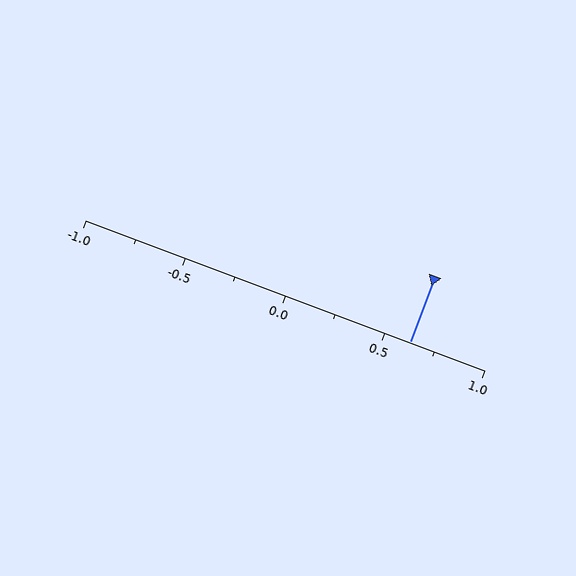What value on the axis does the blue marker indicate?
The marker indicates approximately 0.62.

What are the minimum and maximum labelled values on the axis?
The axis runs from -1.0 to 1.0.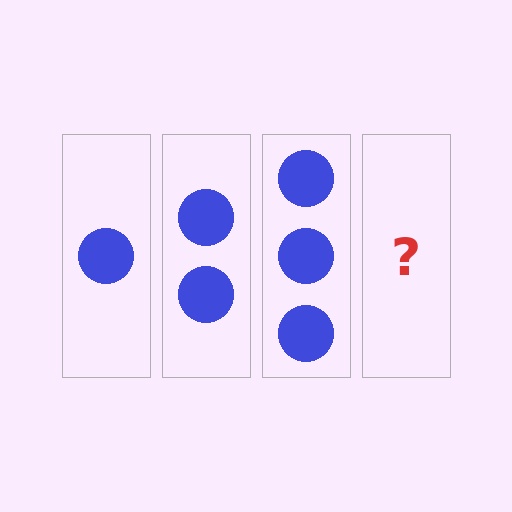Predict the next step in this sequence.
The next step is 4 circles.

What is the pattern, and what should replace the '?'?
The pattern is that each step adds one more circle. The '?' should be 4 circles.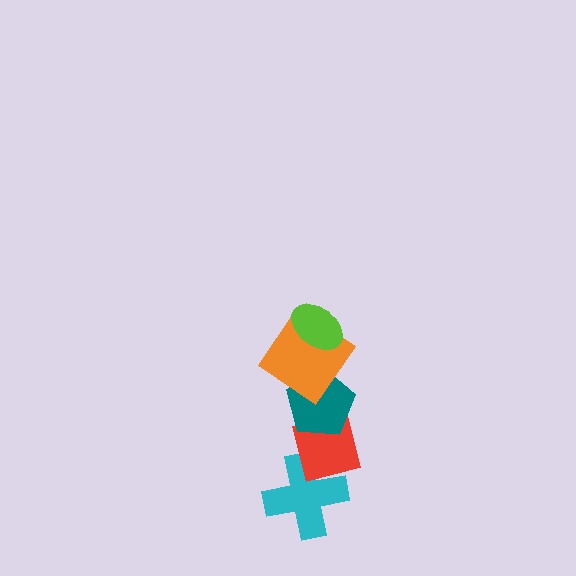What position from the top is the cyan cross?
The cyan cross is 5th from the top.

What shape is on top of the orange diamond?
The lime ellipse is on top of the orange diamond.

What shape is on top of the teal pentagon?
The orange diamond is on top of the teal pentagon.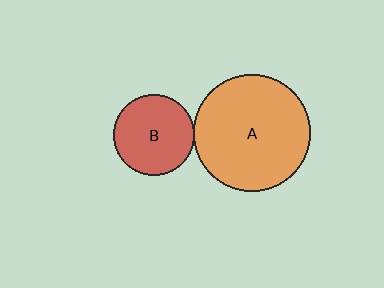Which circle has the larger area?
Circle A (orange).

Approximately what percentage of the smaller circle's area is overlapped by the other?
Approximately 5%.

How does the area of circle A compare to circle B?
Approximately 2.1 times.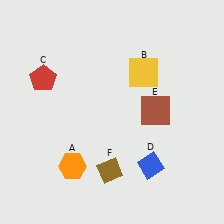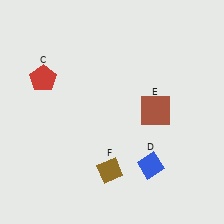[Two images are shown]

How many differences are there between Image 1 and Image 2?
There are 2 differences between the two images.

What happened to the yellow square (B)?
The yellow square (B) was removed in Image 2. It was in the top-right area of Image 1.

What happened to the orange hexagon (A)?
The orange hexagon (A) was removed in Image 2. It was in the bottom-left area of Image 1.